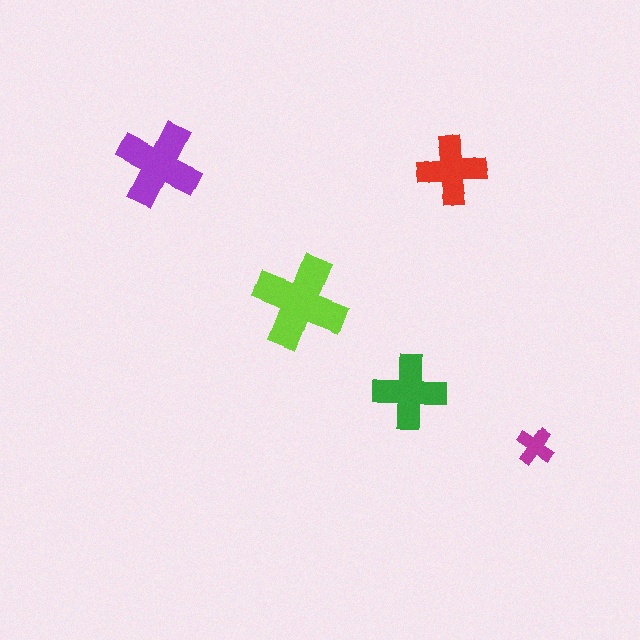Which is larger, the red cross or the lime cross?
The lime one.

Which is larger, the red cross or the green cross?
The green one.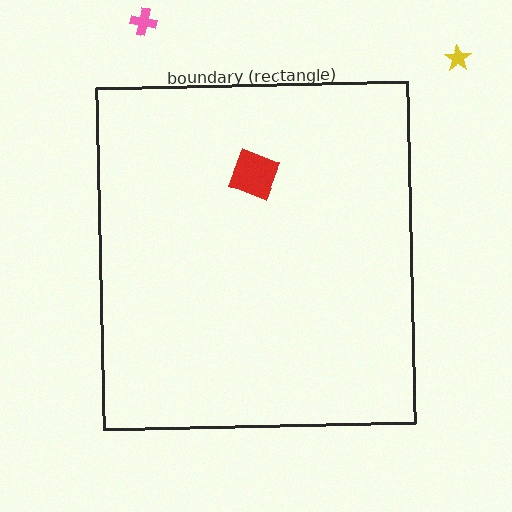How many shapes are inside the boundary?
1 inside, 2 outside.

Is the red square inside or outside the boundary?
Inside.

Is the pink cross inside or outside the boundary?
Outside.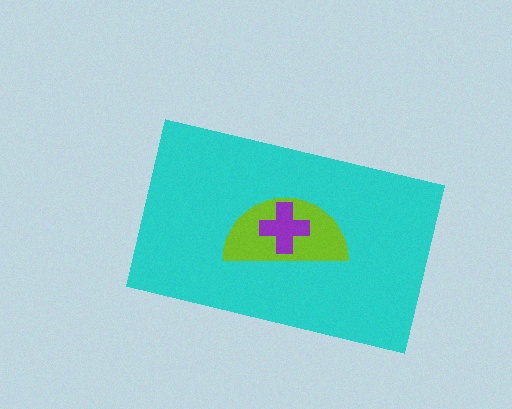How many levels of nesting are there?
3.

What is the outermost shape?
The cyan rectangle.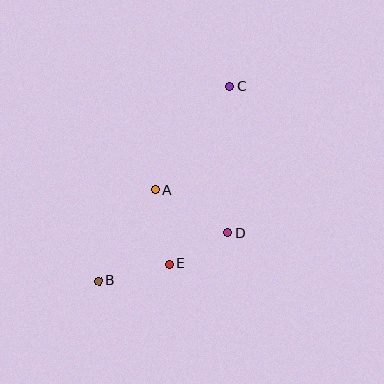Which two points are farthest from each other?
Points B and C are farthest from each other.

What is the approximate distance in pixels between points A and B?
The distance between A and B is approximately 107 pixels.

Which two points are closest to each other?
Points D and E are closest to each other.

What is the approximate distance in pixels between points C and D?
The distance between C and D is approximately 147 pixels.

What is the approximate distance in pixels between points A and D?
The distance between A and D is approximately 84 pixels.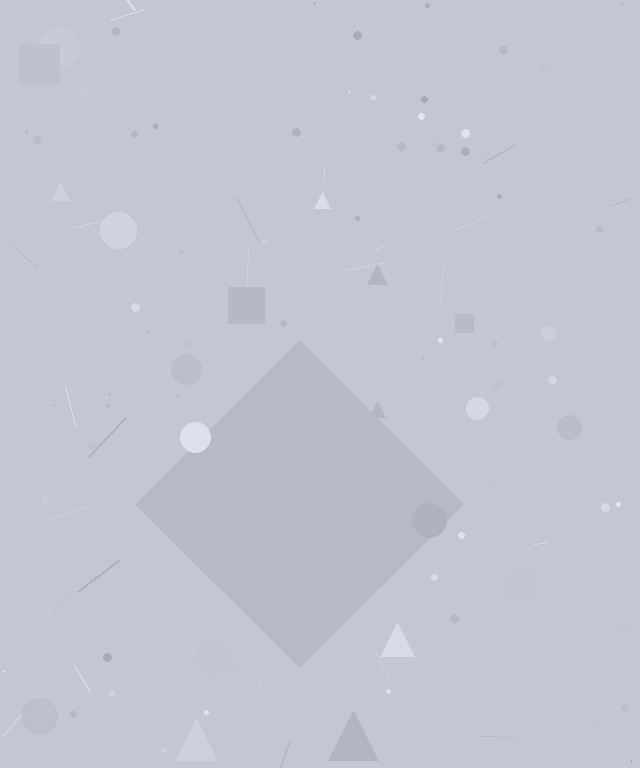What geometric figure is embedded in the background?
A diamond is embedded in the background.